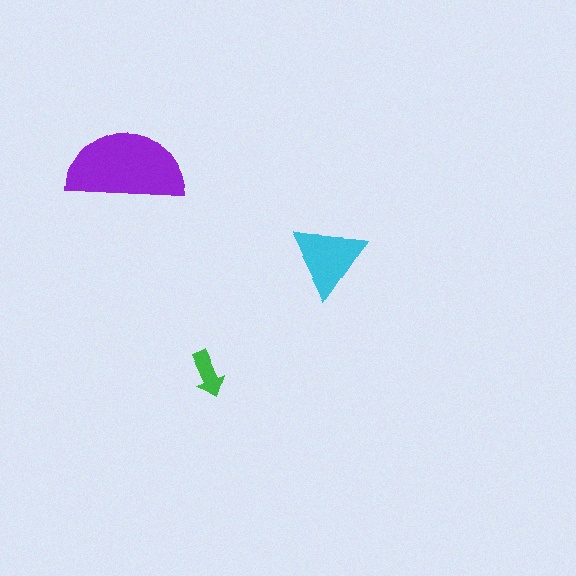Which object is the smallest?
The green arrow.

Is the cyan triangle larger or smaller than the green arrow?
Larger.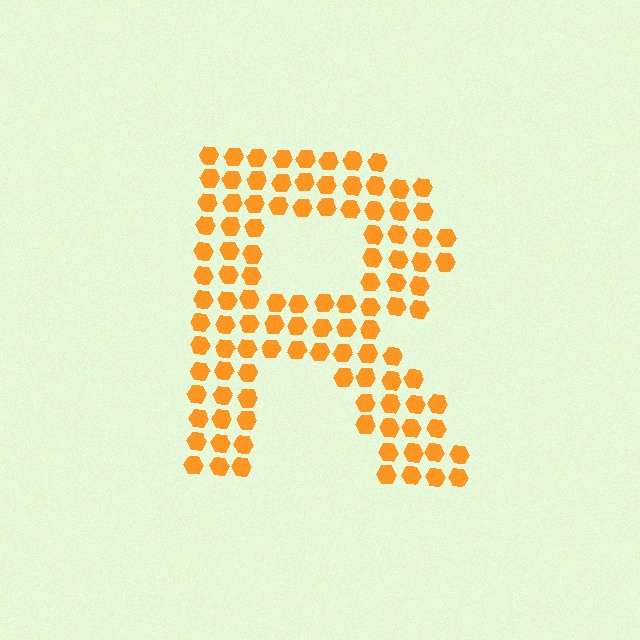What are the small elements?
The small elements are hexagons.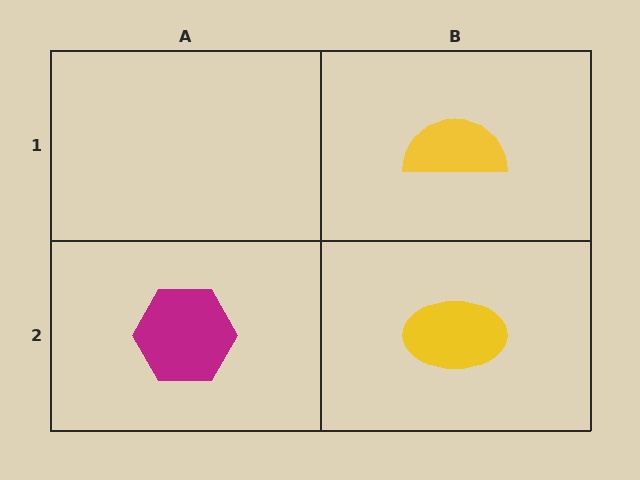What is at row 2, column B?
A yellow ellipse.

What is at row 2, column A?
A magenta hexagon.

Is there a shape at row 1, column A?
No, that cell is empty.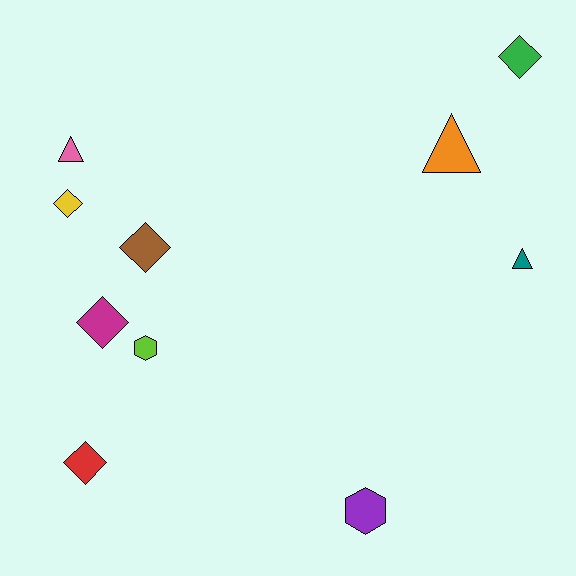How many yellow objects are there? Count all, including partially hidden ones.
There is 1 yellow object.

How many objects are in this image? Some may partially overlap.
There are 10 objects.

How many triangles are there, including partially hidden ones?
There are 3 triangles.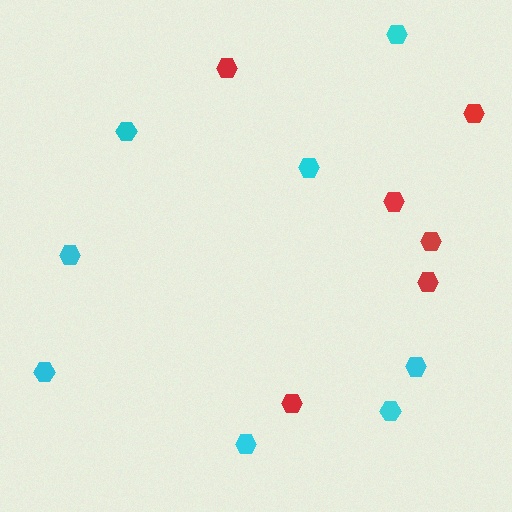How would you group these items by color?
There are 2 groups: one group of cyan hexagons (8) and one group of red hexagons (6).